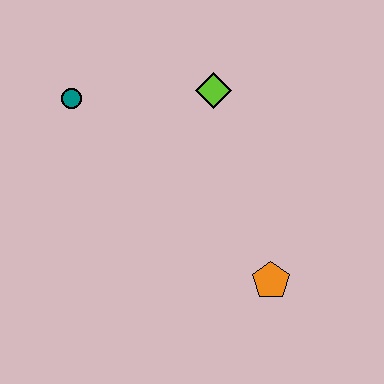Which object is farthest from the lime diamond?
The orange pentagon is farthest from the lime diamond.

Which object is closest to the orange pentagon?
The lime diamond is closest to the orange pentagon.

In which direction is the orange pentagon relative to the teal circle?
The orange pentagon is to the right of the teal circle.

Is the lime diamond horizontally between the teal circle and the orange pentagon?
Yes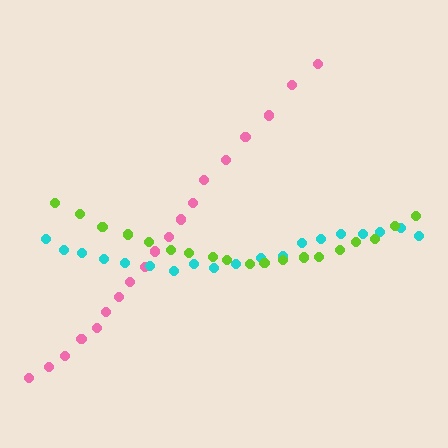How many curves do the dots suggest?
There are 3 distinct paths.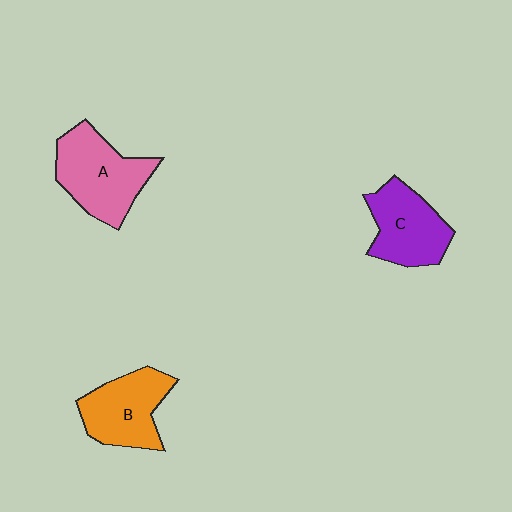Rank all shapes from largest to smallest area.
From largest to smallest: A (pink), B (orange), C (purple).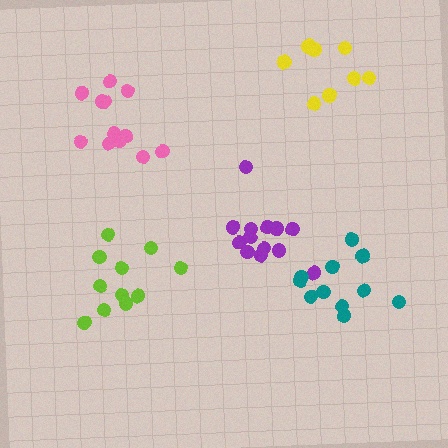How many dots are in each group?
Group 1: 12 dots, Group 2: 13 dots, Group 3: 11 dots, Group 4: 11 dots, Group 5: 8 dots (55 total).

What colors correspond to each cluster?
The clusters are colored: pink, purple, lime, teal, yellow.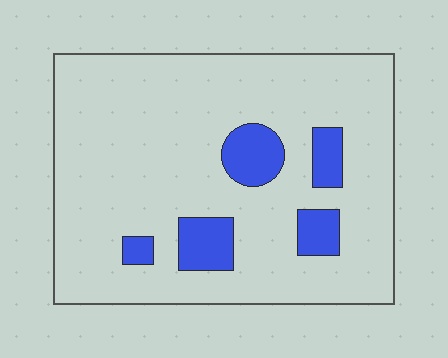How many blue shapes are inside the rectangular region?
5.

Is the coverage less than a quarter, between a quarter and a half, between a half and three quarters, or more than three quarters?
Less than a quarter.